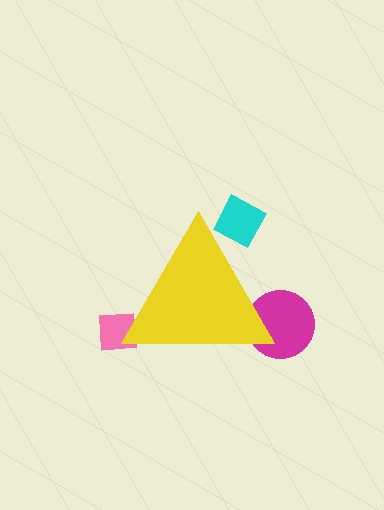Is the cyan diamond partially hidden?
Yes, the cyan diamond is partially hidden behind the yellow triangle.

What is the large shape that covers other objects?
A yellow triangle.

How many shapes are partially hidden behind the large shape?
3 shapes are partially hidden.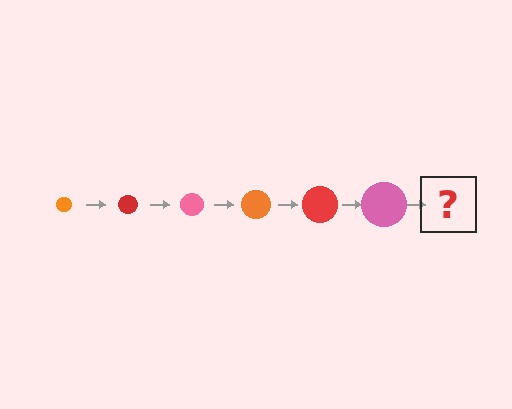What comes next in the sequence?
The next element should be an orange circle, larger than the previous one.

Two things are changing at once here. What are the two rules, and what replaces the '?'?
The two rules are that the circle grows larger each step and the color cycles through orange, red, and pink. The '?' should be an orange circle, larger than the previous one.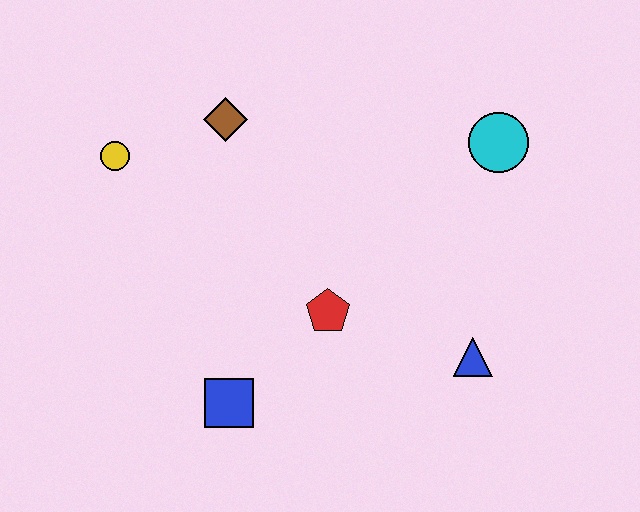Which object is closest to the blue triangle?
The red pentagon is closest to the blue triangle.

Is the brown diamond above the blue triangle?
Yes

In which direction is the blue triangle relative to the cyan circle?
The blue triangle is below the cyan circle.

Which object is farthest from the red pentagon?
The yellow circle is farthest from the red pentagon.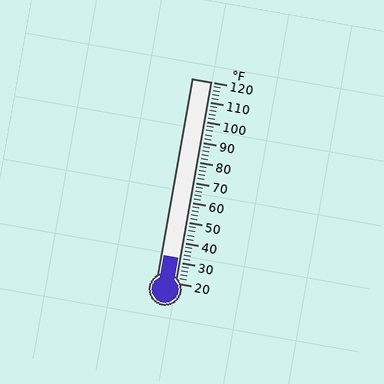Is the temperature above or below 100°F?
The temperature is below 100°F.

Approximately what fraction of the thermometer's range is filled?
The thermometer is filled to approximately 10% of its range.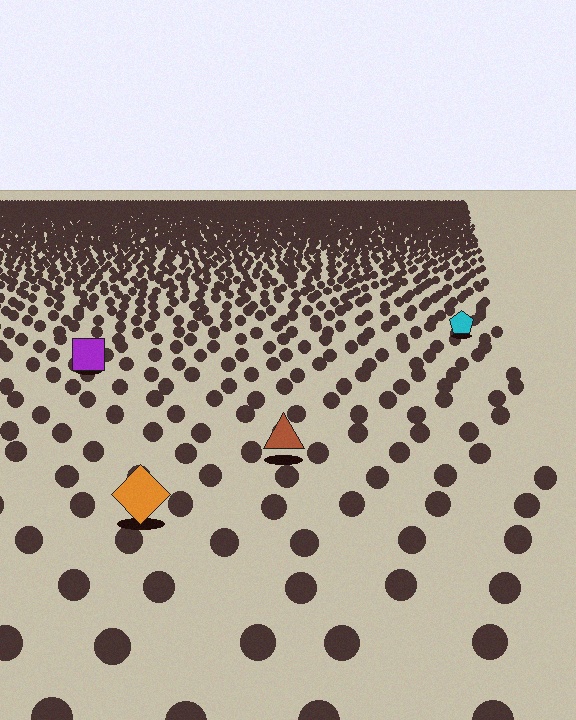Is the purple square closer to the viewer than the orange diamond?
No. The orange diamond is closer — you can tell from the texture gradient: the ground texture is coarser near it.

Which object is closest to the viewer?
The orange diamond is closest. The texture marks near it are larger and more spread out.